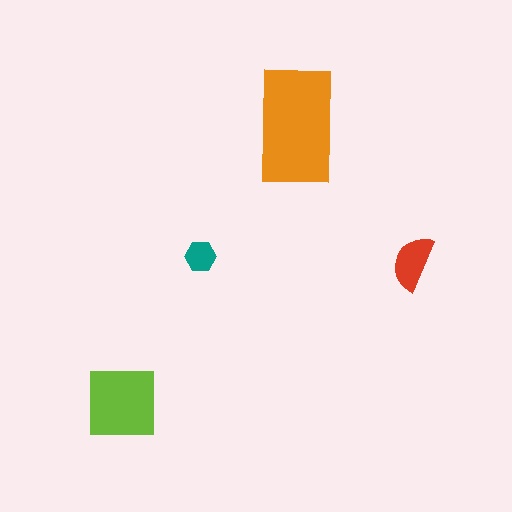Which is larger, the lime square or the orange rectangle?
The orange rectangle.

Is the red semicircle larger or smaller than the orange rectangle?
Smaller.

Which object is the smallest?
The teal hexagon.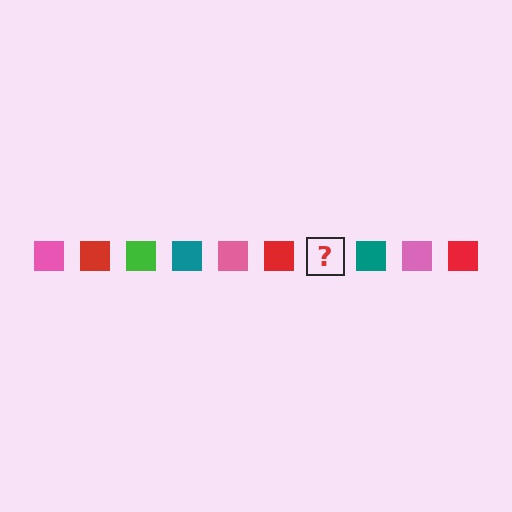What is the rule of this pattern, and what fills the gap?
The rule is that the pattern cycles through pink, red, green, teal squares. The gap should be filled with a green square.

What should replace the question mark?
The question mark should be replaced with a green square.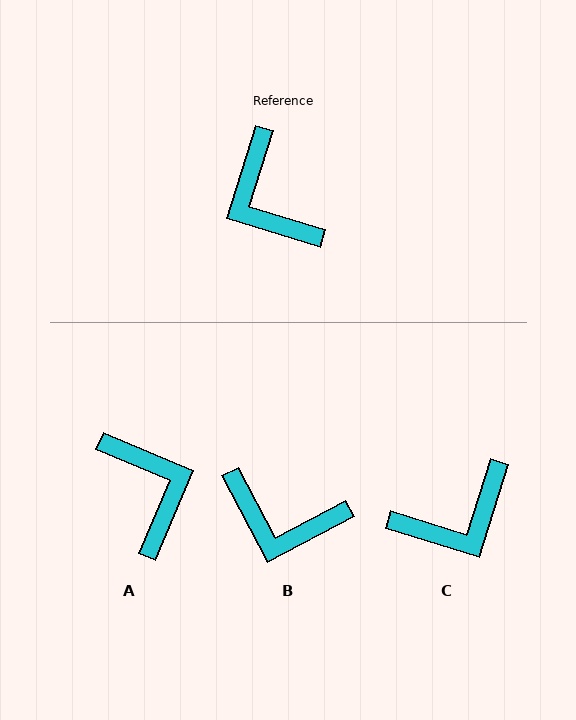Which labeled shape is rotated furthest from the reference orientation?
A, about 174 degrees away.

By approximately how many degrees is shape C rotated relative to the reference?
Approximately 90 degrees counter-clockwise.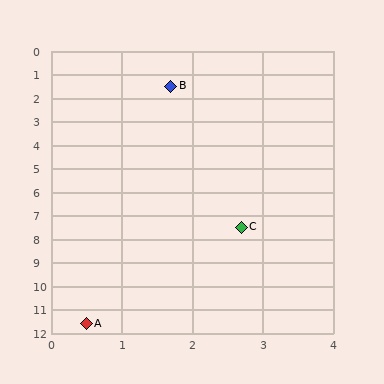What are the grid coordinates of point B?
Point B is at approximately (1.7, 1.5).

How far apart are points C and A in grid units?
Points C and A are about 4.7 grid units apart.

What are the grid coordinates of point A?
Point A is at approximately (0.5, 11.6).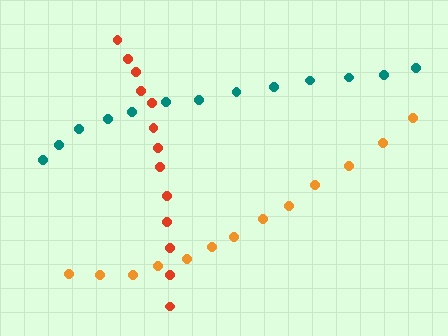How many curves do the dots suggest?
There are 3 distinct paths.